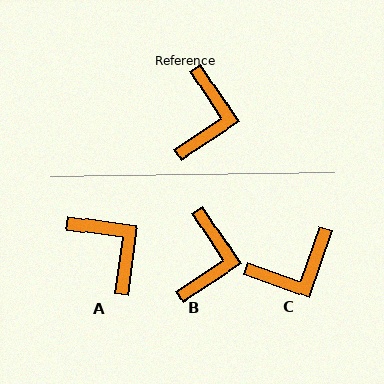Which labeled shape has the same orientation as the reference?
B.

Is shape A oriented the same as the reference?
No, it is off by about 49 degrees.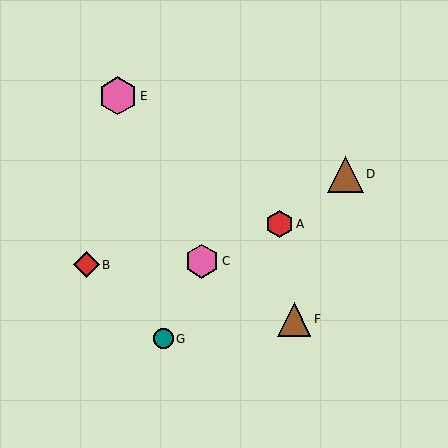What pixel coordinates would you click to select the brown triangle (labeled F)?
Click at (294, 319) to select the brown triangle F.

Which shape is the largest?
The pink hexagon (labeled E) is the largest.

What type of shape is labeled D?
Shape D is a brown triangle.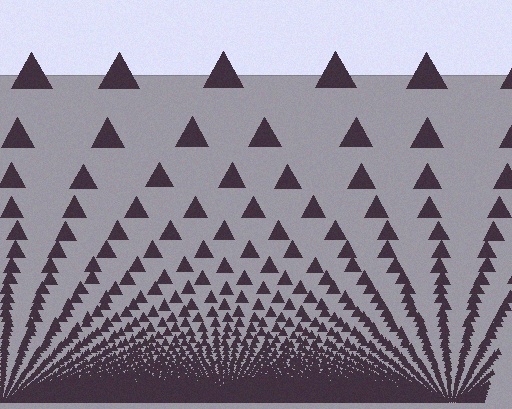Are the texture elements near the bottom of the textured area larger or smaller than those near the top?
Smaller. The gradient is inverted — elements near the bottom are smaller and denser.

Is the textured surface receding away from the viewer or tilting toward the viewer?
The surface appears to tilt toward the viewer. Texture elements get larger and sparser toward the top.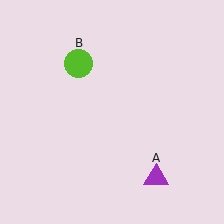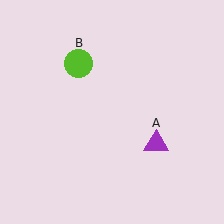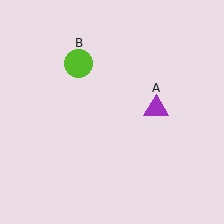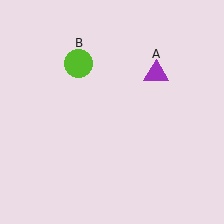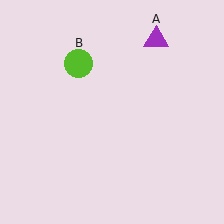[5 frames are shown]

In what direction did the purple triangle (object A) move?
The purple triangle (object A) moved up.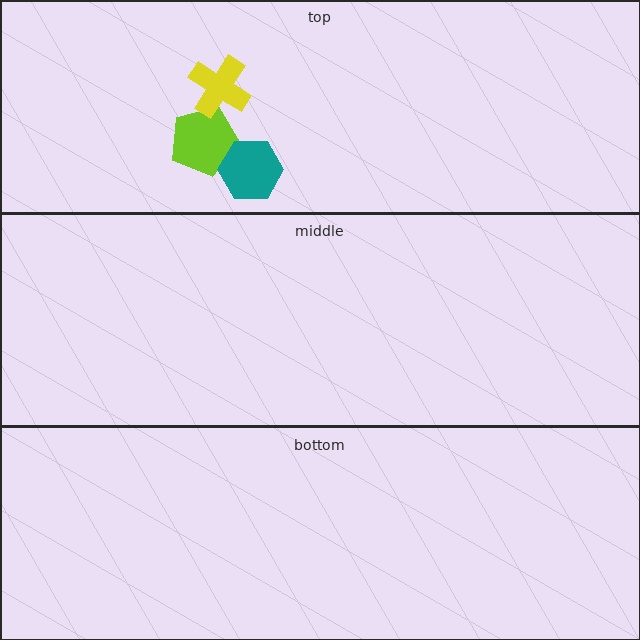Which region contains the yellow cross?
The top region.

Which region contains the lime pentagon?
The top region.